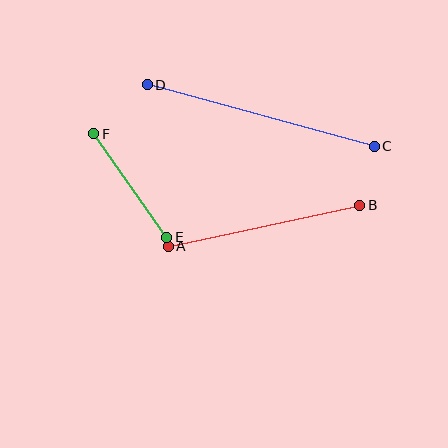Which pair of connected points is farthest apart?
Points C and D are farthest apart.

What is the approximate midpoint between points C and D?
The midpoint is at approximately (261, 116) pixels.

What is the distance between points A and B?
The distance is approximately 196 pixels.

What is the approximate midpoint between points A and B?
The midpoint is at approximately (264, 226) pixels.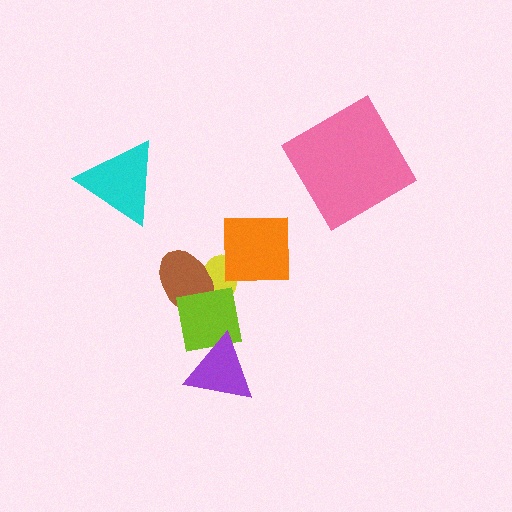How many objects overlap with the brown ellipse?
2 objects overlap with the brown ellipse.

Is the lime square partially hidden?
Yes, it is partially covered by another shape.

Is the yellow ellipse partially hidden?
Yes, it is partially covered by another shape.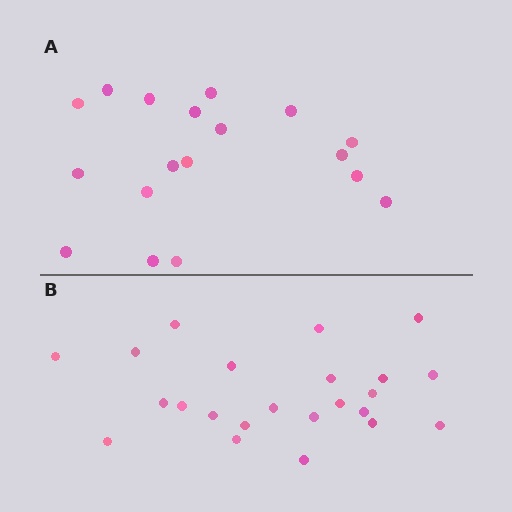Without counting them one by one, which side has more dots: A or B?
Region B (the bottom region) has more dots.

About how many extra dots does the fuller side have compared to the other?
Region B has about 5 more dots than region A.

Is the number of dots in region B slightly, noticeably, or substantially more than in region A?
Region B has noticeably more, but not dramatically so. The ratio is roughly 1.3 to 1.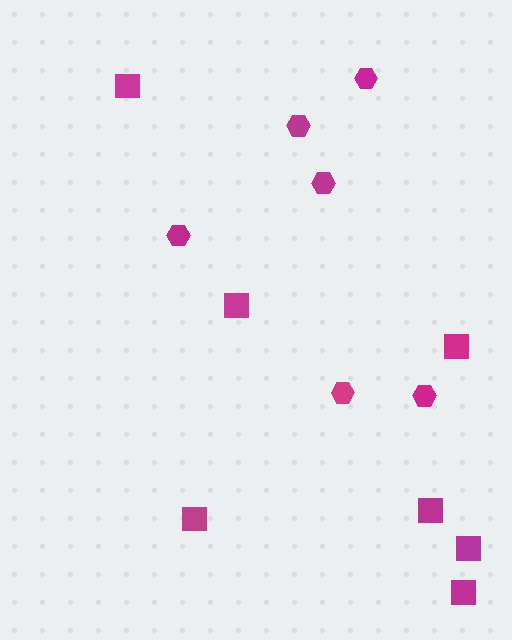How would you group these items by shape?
There are 2 groups: one group of squares (7) and one group of hexagons (6).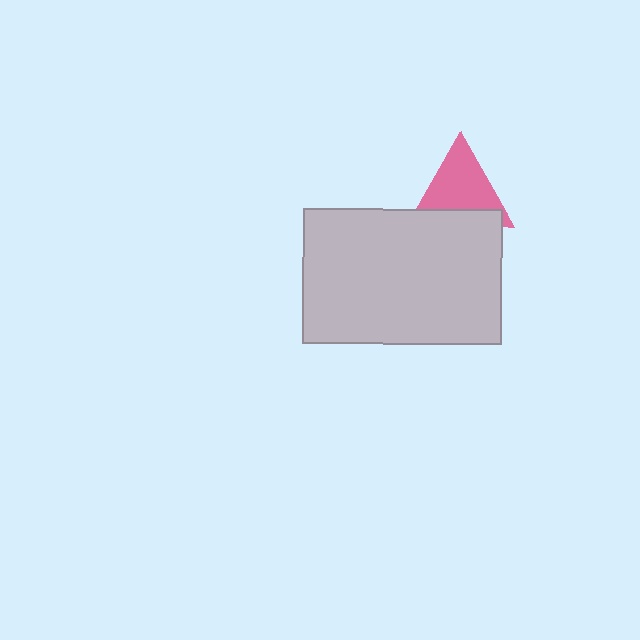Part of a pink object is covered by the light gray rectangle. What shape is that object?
It is a triangle.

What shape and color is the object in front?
The object in front is a light gray rectangle.